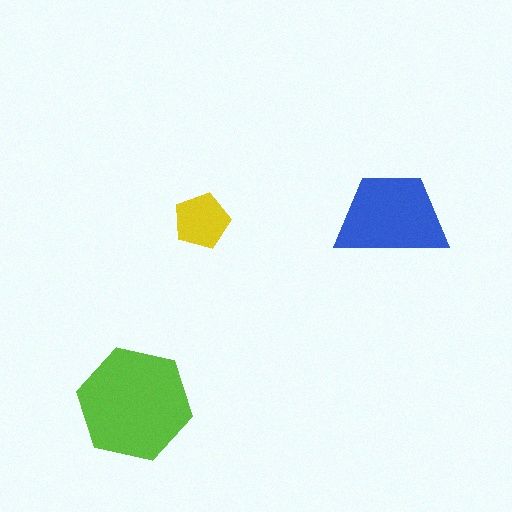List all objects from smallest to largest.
The yellow pentagon, the blue trapezoid, the lime hexagon.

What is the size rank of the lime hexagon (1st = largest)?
1st.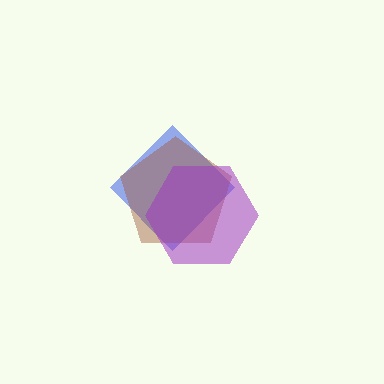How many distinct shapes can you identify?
There are 3 distinct shapes: a blue diamond, a brown pentagon, a purple hexagon.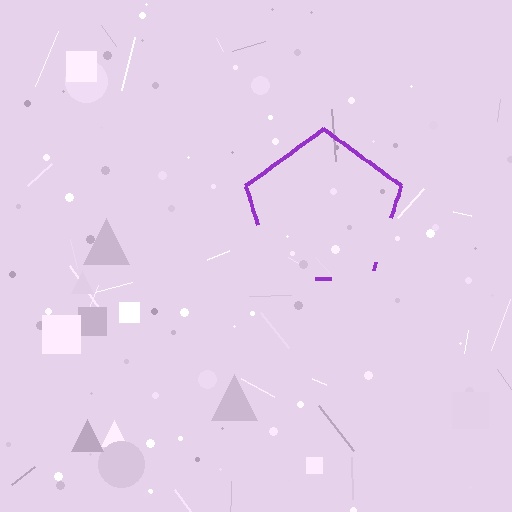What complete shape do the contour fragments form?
The contour fragments form a pentagon.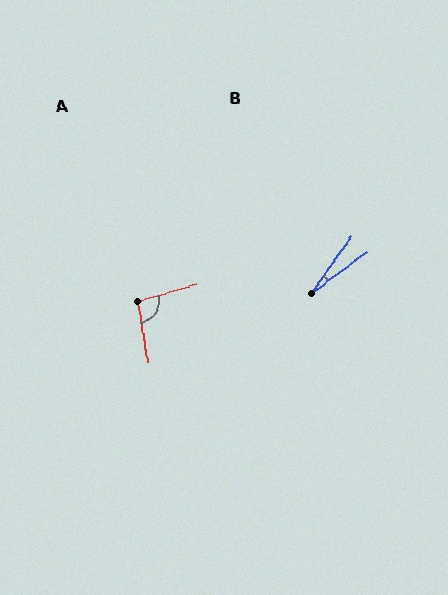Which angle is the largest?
A, at approximately 98 degrees.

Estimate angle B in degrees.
Approximately 18 degrees.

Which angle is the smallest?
B, at approximately 18 degrees.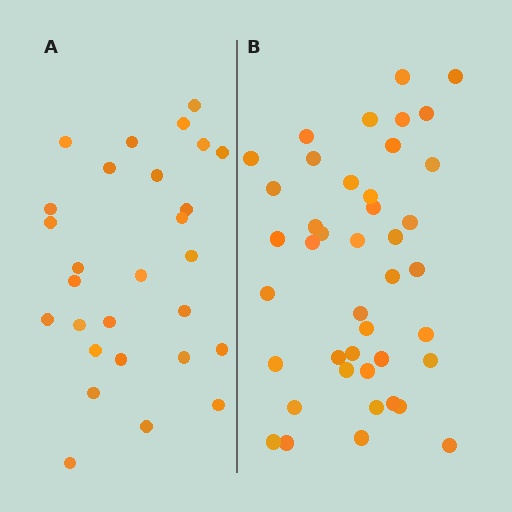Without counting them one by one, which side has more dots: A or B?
Region B (the right region) has more dots.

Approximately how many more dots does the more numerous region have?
Region B has approximately 15 more dots than region A.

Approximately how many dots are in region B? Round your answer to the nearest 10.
About 40 dots. (The exact count is 42, which rounds to 40.)